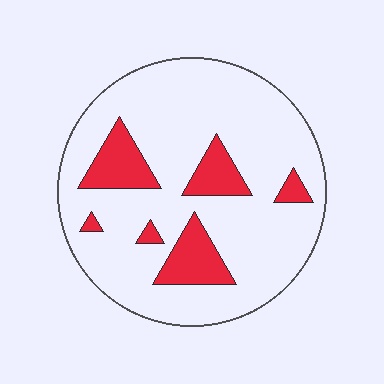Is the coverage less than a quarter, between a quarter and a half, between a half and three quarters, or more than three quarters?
Less than a quarter.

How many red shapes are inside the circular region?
6.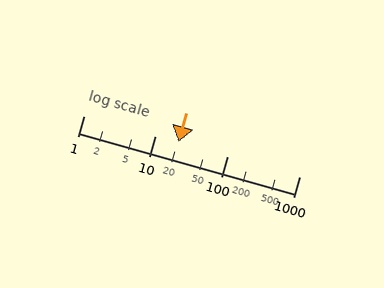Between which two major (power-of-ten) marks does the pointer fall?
The pointer is between 10 and 100.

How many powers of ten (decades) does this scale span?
The scale spans 3 decades, from 1 to 1000.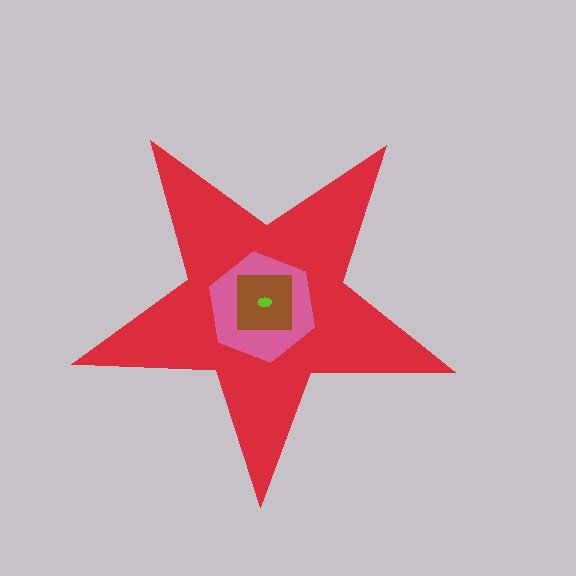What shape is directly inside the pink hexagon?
The brown square.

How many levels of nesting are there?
4.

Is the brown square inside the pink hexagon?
Yes.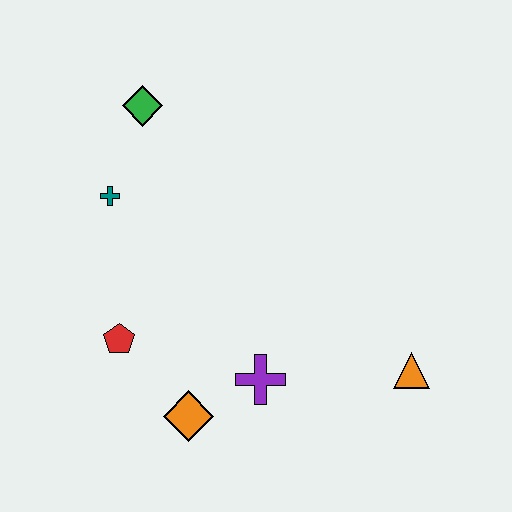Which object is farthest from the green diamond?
The orange triangle is farthest from the green diamond.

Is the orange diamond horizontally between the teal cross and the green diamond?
No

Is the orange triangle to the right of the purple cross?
Yes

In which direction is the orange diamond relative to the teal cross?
The orange diamond is below the teal cross.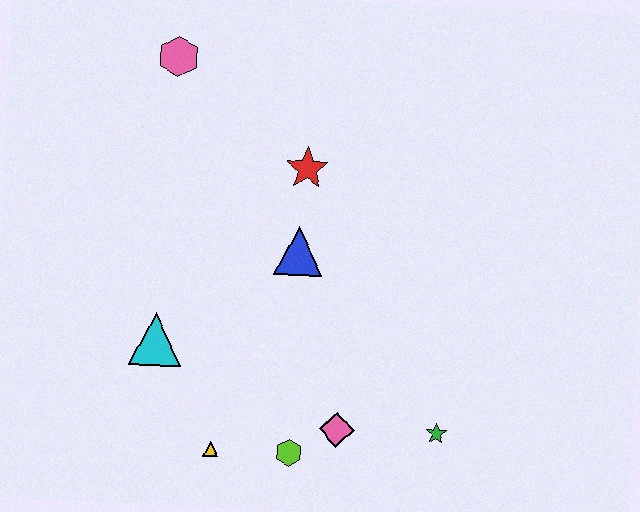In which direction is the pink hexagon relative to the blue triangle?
The pink hexagon is above the blue triangle.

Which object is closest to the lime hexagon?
The pink diamond is closest to the lime hexagon.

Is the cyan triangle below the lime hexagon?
No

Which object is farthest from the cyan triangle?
The green star is farthest from the cyan triangle.